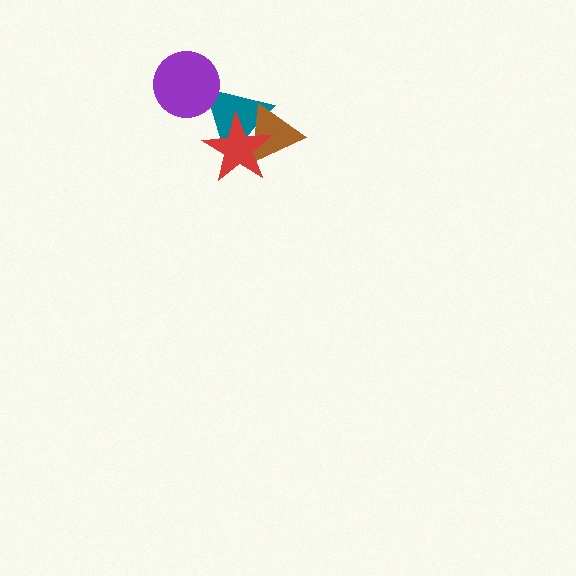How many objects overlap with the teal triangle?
3 objects overlap with the teal triangle.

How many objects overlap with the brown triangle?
2 objects overlap with the brown triangle.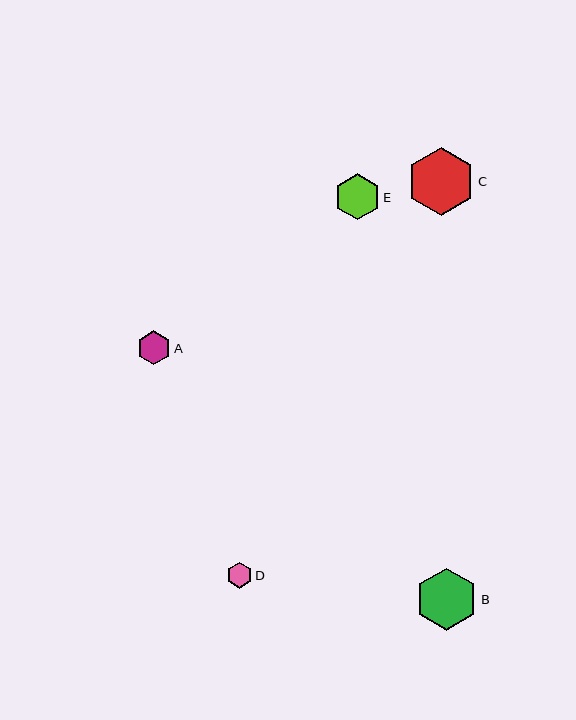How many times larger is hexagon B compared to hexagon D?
Hexagon B is approximately 2.4 times the size of hexagon D.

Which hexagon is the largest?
Hexagon C is the largest with a size of approximately 67 pixels.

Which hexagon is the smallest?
Hexagon D is the smallest with a size of approximately 26 pixels.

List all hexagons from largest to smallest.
From largest to smallest: C, B, E, A, D.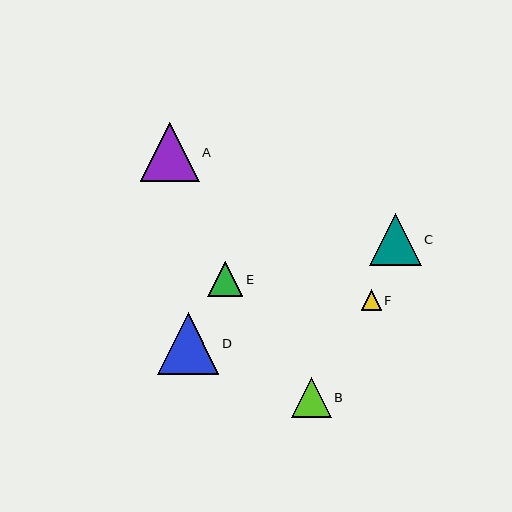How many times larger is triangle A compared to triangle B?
Triangle A is approximately 1.5 times the size of triangle B.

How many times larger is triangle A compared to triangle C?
Triangle A is approximately 1.1 times the size of triangle C.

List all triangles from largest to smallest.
From largest to smallest: D, A, C, B, E, F.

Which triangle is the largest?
Triangle D is the largest with a size of approximately 61 pixels.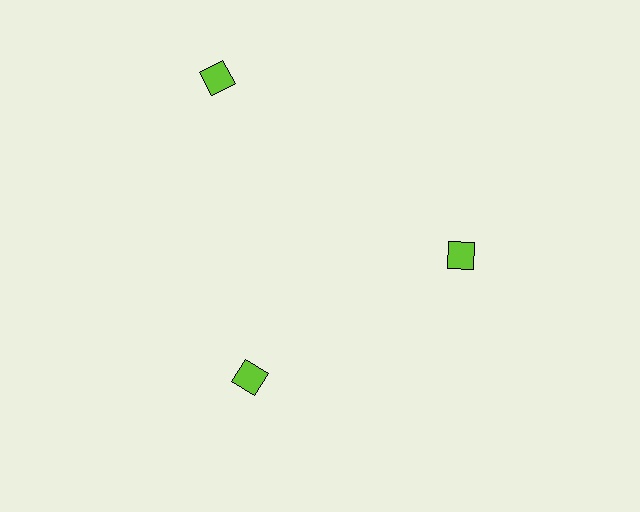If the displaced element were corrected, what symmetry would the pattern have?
It would have 3-fold rotational symmetry — the pattern would map onto itself every 120 degrees.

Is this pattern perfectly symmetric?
No. The 3 lime diamonds are arranged in a ring, but one element near the 11 o'clock position is pushed outward from the center, breaking the 3-fold rotational symmetry.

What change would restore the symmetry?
The symmetry would be restored by moving it inward, back onto the ring so that all 3 diamonds sit at equal angles and equal distance from the center.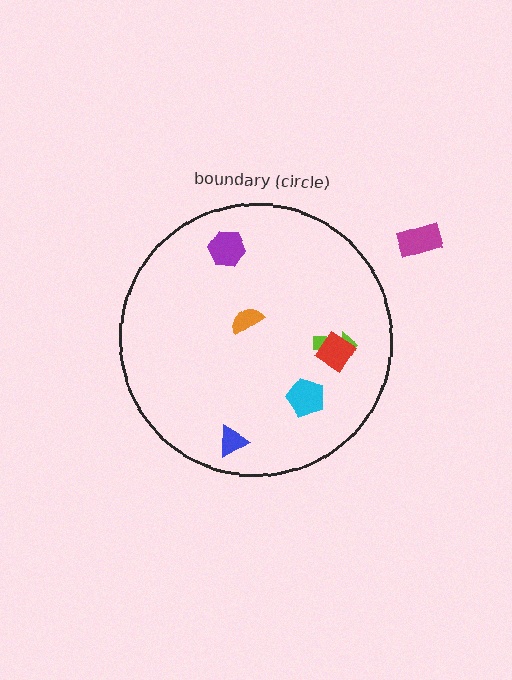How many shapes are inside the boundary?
6 inside, 1 outside.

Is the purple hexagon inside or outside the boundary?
Inside.